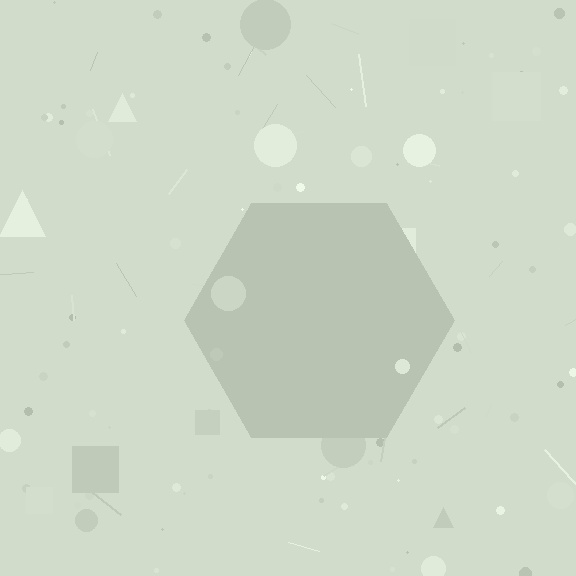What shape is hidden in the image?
A hexagon is hidden in the image.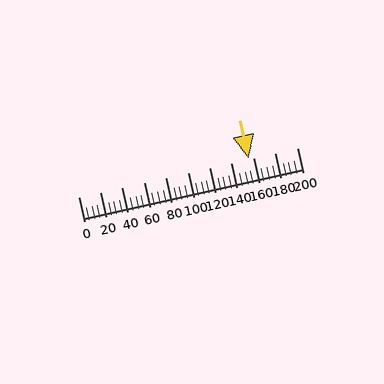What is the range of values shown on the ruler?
The ruler shows values from 0 to 200.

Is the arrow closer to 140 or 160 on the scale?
The arrow is closer to 160.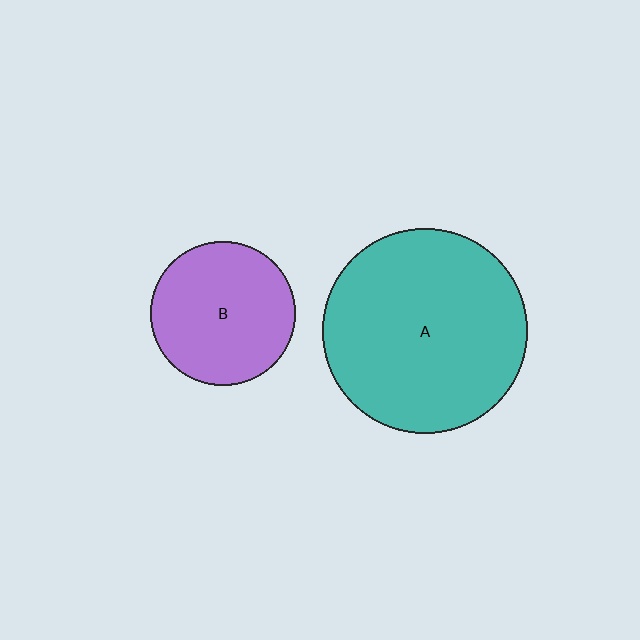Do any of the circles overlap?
No, none of the circles overlap.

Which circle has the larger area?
Circle A (teal).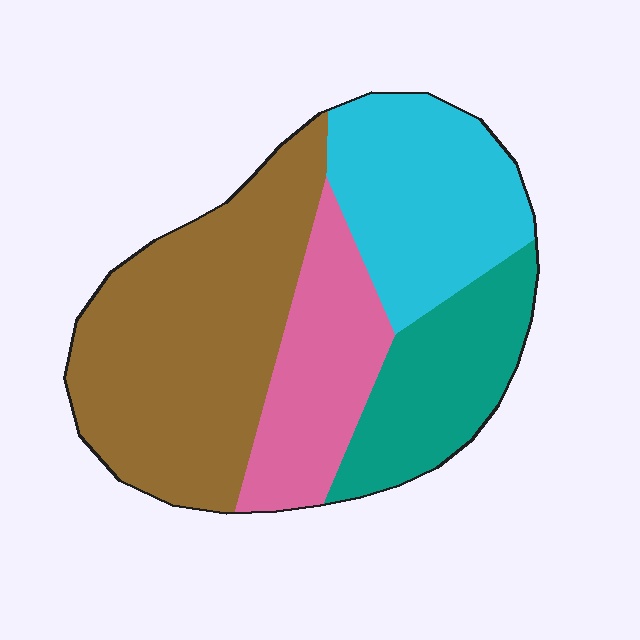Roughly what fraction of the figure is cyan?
Cyan takes up about one quarter (1/4) of the figure.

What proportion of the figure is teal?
Teal covers 18% of the figure.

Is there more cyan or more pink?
Cyan.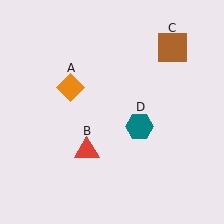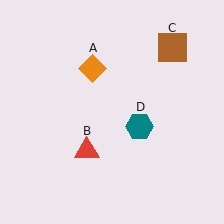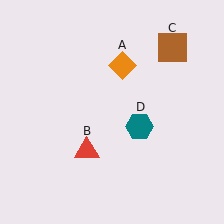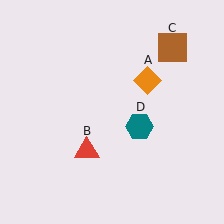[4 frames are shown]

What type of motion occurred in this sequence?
The orange diamond (object A) rotated clockwise around the center of the scene.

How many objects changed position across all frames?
1 object changed position: orange diamond (object A).